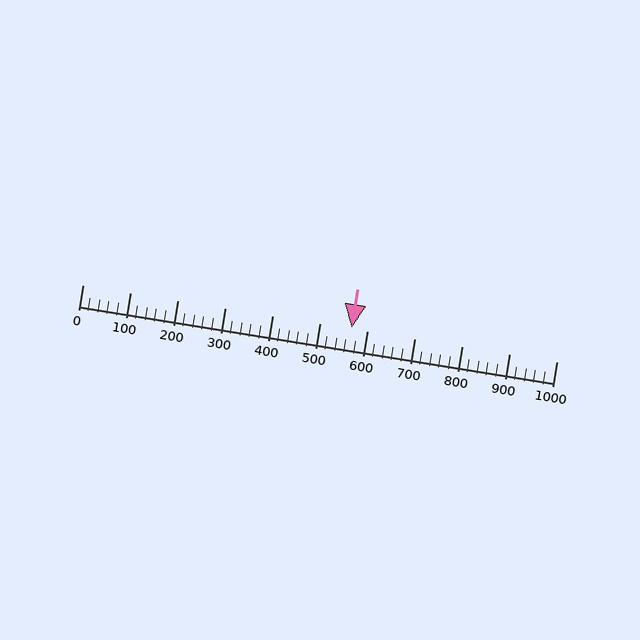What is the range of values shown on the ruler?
The ruler shows values from 0 to 1000.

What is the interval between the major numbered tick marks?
The major tick marks are spaced 100 units apart.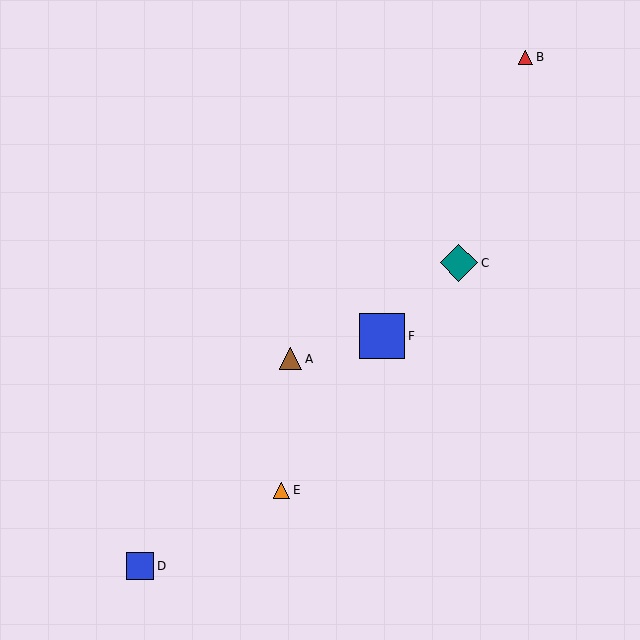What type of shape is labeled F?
Shape F is a blue square.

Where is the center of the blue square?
The center of the blue square is at (140, 566).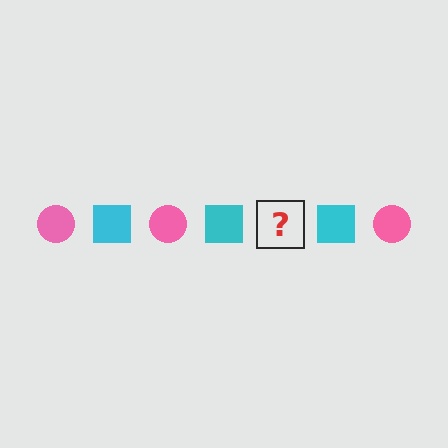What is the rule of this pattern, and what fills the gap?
The rule is that the pattern alternates between pink circle and cyan square. The gap should be filled with a pink circle.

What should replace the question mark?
The question mark should be replaced with a pink circle.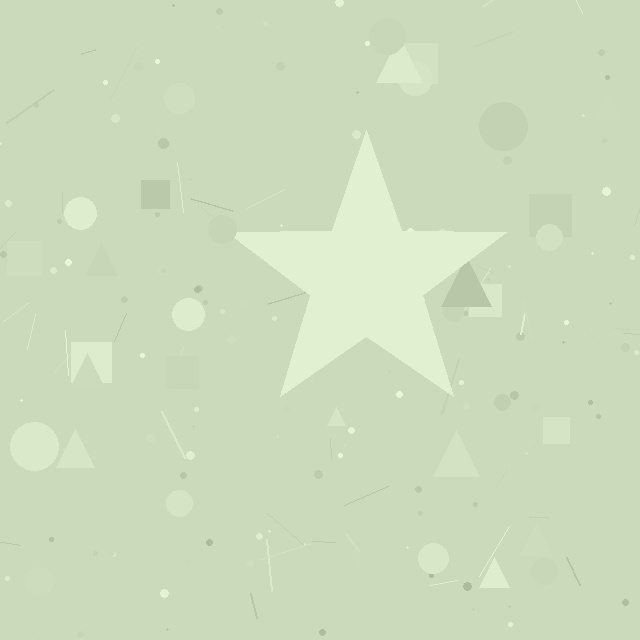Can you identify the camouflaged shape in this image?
The camouflaged shape is a star.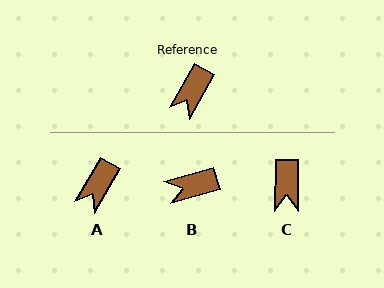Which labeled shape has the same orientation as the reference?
A.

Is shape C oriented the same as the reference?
No, it is off by about 30 degrees.